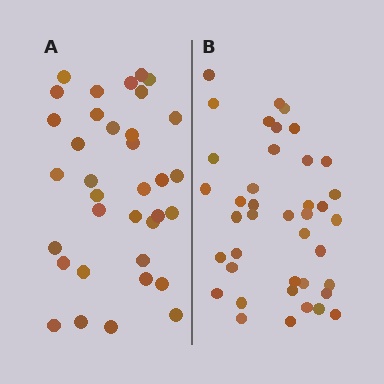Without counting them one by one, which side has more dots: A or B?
Region B (the right region) has more dots.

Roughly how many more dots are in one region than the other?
Region B has about 5 more dots than region A.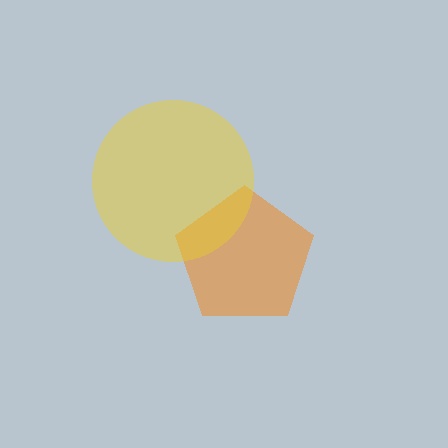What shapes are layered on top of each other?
The layered shapes are: an orange pentagon, a yellow circle.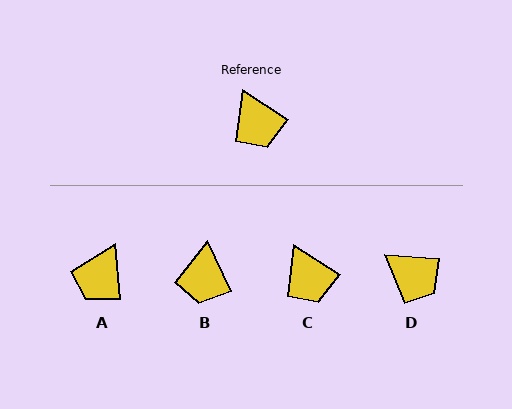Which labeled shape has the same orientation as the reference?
C.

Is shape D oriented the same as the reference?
No, it is off by about 29 degrees.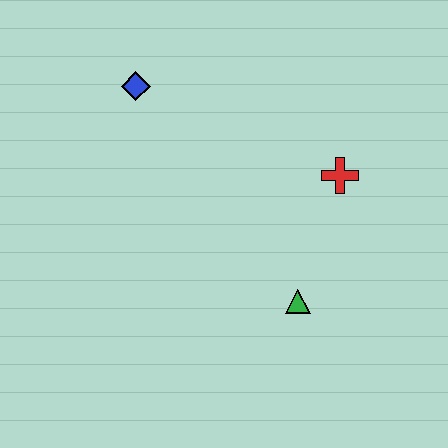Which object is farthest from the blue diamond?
The green triangle is farthest from the blue diamond.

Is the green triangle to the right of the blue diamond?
Yes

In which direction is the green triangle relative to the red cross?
The green triangle is below the red cross.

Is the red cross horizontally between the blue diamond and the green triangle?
No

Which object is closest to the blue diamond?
The red cross is closest to the blue diamond.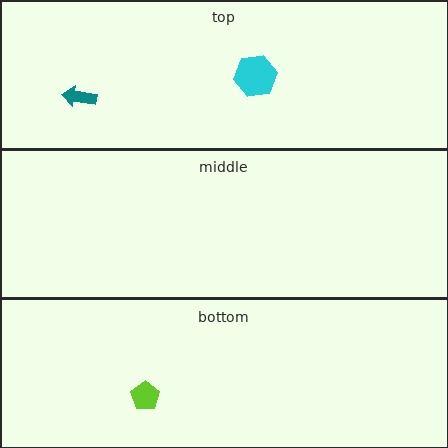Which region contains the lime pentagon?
The bottom region.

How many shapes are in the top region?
2.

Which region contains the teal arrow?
The top region.